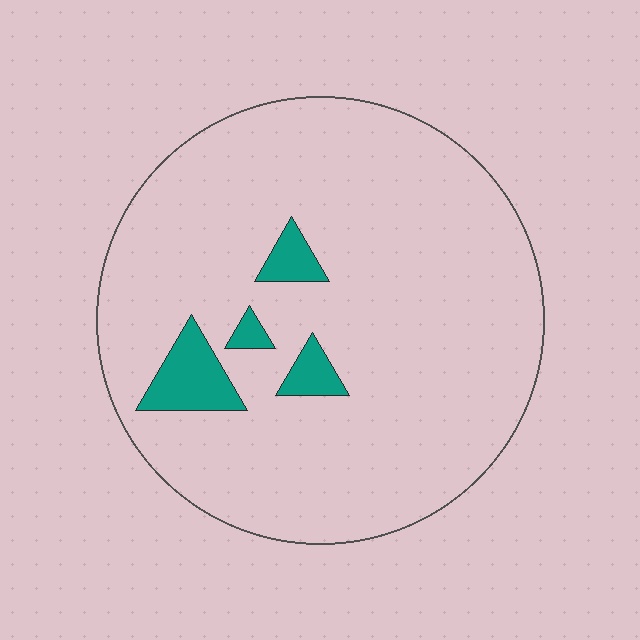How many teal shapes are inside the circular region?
4.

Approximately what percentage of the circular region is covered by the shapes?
Approximately 5%.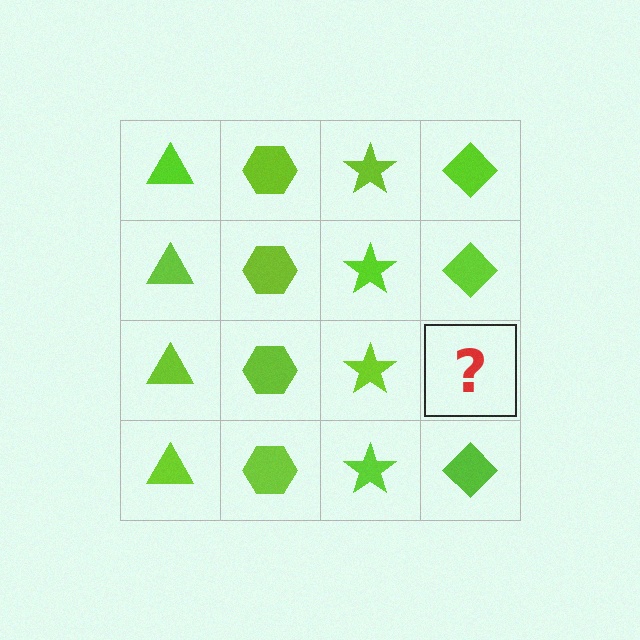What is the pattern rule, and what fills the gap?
The rule is that each column has a consistent shape. The gap should be filled with a lime diamond.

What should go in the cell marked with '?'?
The missing cell should contain a lime diamond.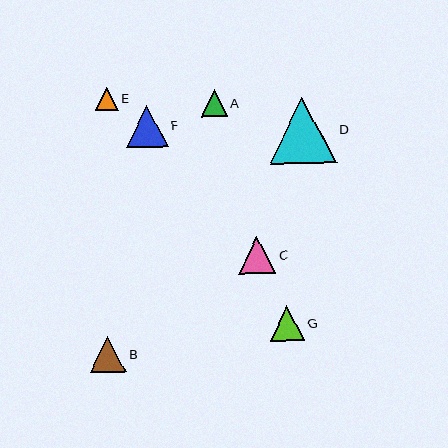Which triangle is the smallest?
Triangle E is the smallest with a size of approximately 23 pixels.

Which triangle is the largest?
Triangle D is the largest with a size of approximately 67 pixels.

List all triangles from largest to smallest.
From largest to smallest: D, F, C, B, G, A, E.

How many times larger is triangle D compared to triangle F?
Triangle D is approximately 1.6 times the size of triangle F.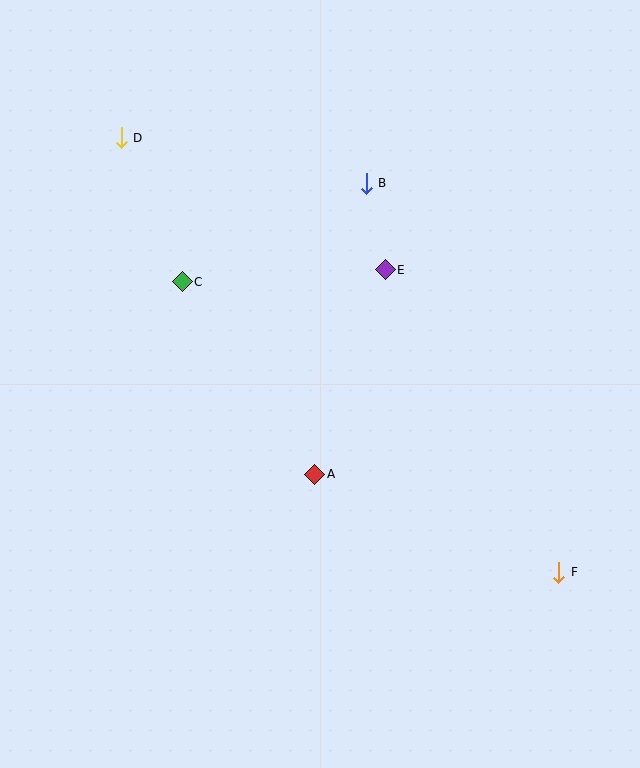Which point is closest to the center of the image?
Point A at (315, 474) is closest to the center.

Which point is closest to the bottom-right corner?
Point F is closest to the bottom-right corner.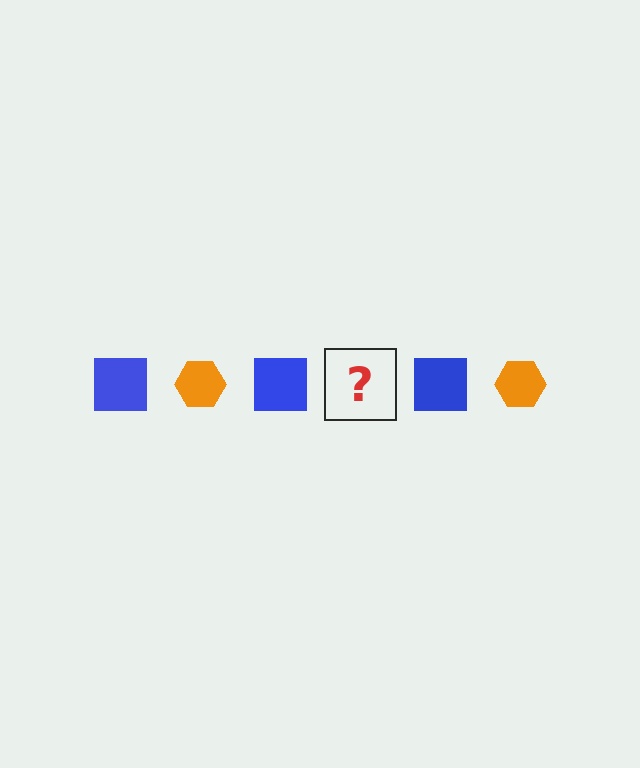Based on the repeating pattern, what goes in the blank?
The blank should be an orange hexagon.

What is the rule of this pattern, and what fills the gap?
The rule is that the pattern alternates between blue square and orange hexagon. The gap should be filled with an orange hexagon.